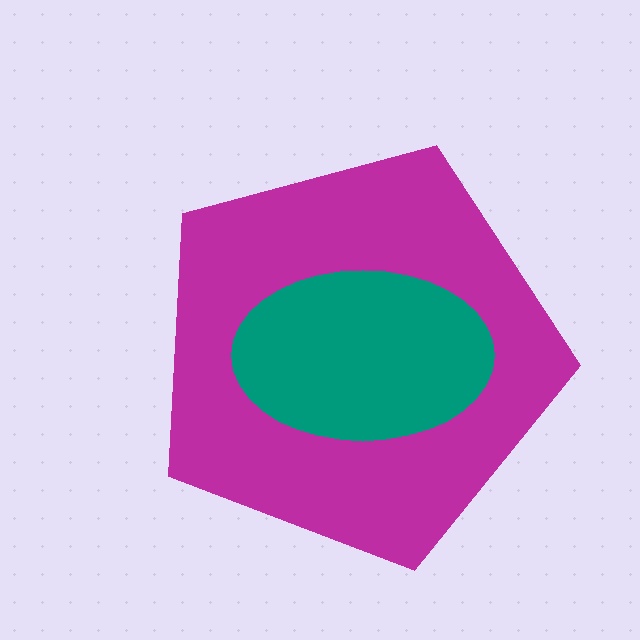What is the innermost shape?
The teal ellipse.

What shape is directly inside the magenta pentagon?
The teal ellipse.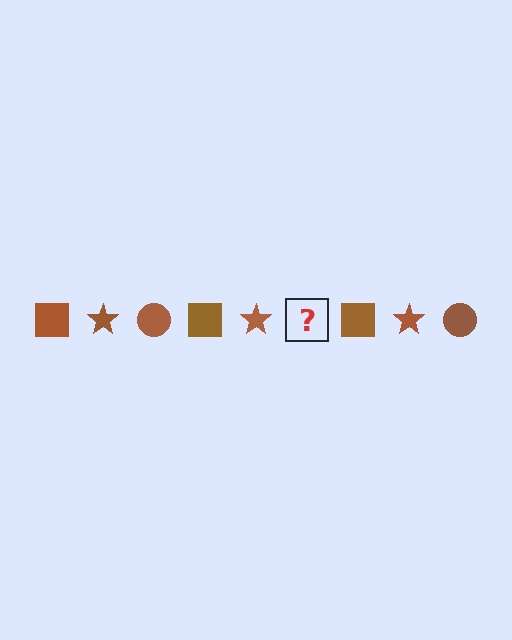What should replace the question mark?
The question mark should be replaced with a brown circle.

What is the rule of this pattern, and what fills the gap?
The rule is that the pattern cycles through square, star, circle shapes in brown. The gap should be filled with a brown circle.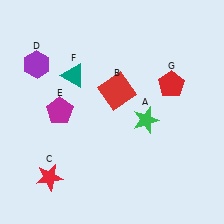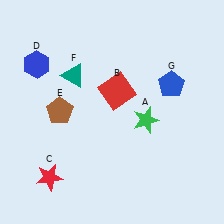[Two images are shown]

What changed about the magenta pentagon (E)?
In Image 1, E is magenta. In Image 2, it changed to brown.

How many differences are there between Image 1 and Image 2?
There are 3 differences between the two images.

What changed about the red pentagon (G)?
In Image 1, G is red. In Image 2, it changed to blue.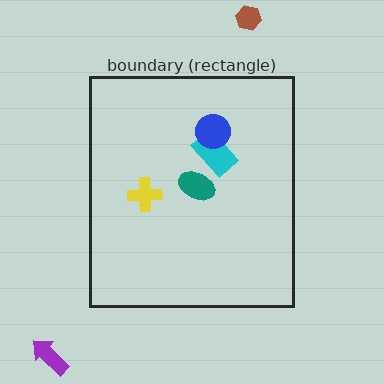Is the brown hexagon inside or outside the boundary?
Outside.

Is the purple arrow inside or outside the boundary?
Outside.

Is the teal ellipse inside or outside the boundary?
Inside.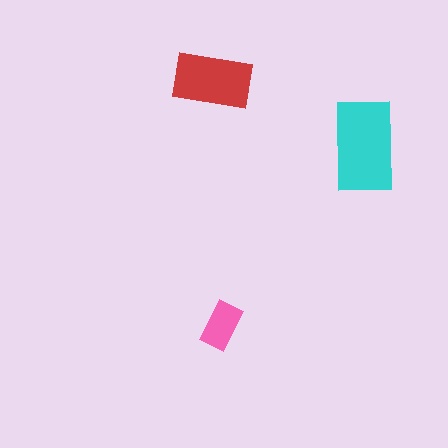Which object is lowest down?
The pink rectangle is bottommost.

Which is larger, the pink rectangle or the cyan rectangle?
The cyan one.